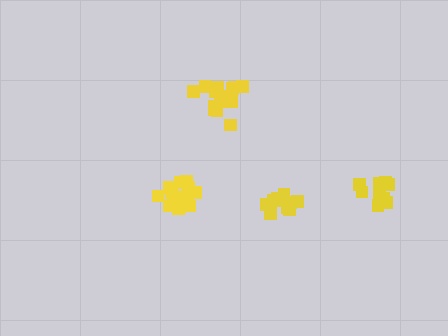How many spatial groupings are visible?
There are 4 spatial groupings.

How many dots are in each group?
Group 1: 15 dots, Group 2: 11 dots, Group 3: 10 dots, Group 4: 16 dots (52 total).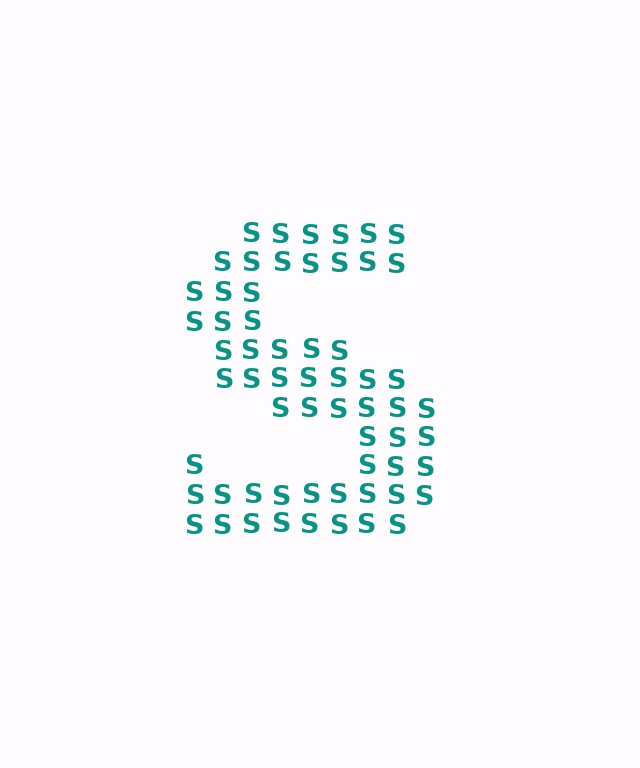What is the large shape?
The large shape is the letter S.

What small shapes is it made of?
It is made of small letter S's.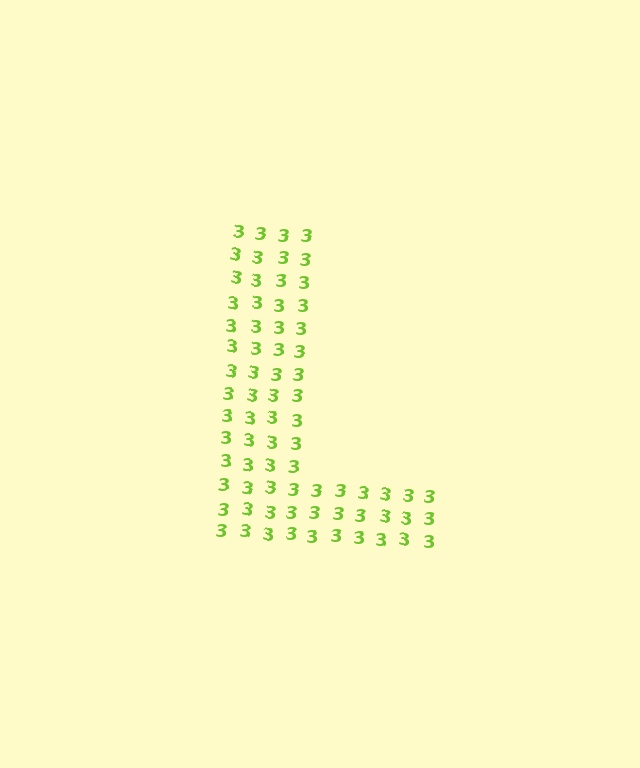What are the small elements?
The small elements are digit 3's.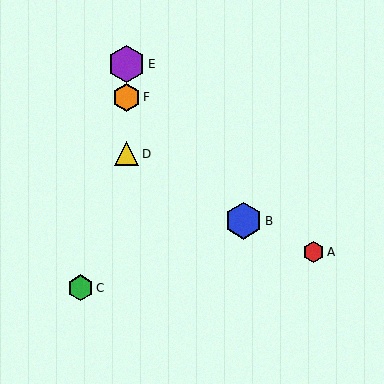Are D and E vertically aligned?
Yes, both are at x≈127.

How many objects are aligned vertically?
3 objects (D, E, F) are aligned vertically.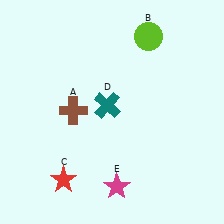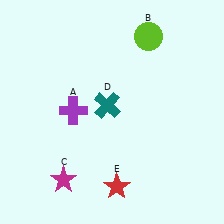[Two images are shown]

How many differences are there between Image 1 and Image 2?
There are 3 differences between the two images.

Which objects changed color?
A changed from brown to purple. C changed from red to magenta. E changed from magenta to red.